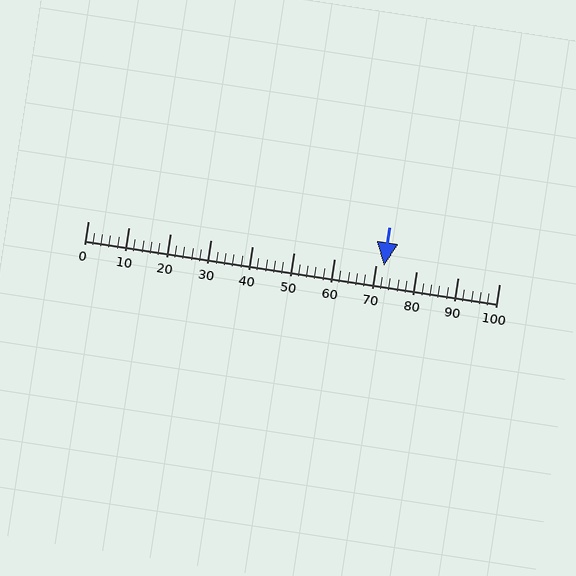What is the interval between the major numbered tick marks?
The major tick marks are spaced 10 units apart.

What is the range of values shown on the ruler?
The ruler shows values from 0 to 100.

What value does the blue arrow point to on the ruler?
The blue arrow points to approximately 72.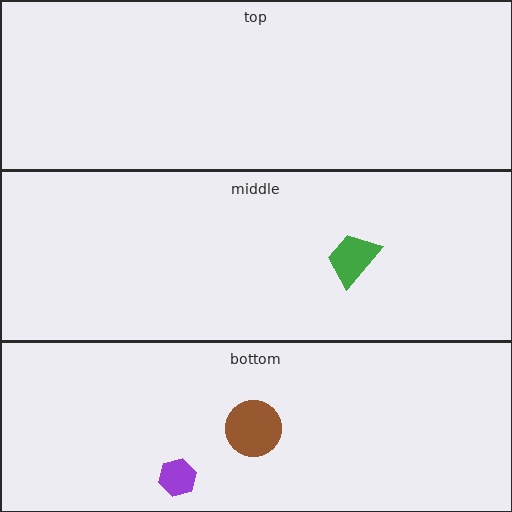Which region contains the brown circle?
The bottom region.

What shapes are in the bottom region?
The purple hexagon, the brown circle.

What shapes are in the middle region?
The green trapezoid.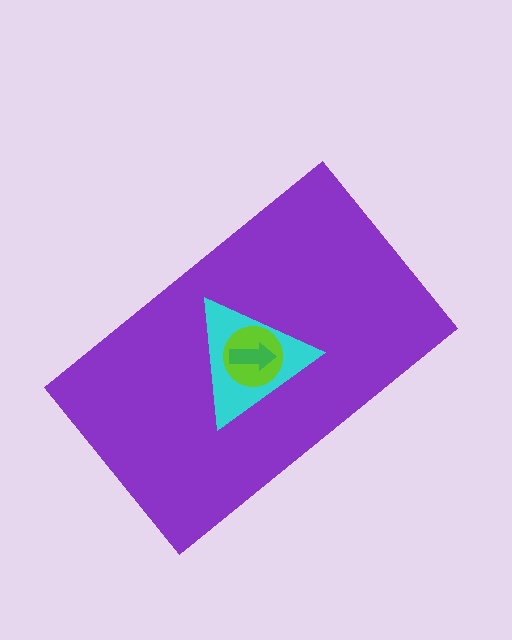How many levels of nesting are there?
4.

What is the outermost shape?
The purple rectangle.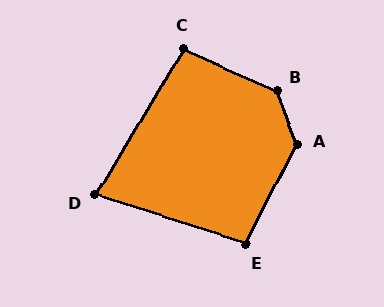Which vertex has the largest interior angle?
B, at approximately 135 degrees.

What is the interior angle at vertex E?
Approximately 99 degrees (obtuse).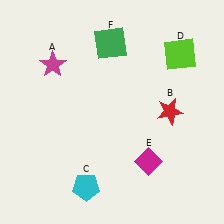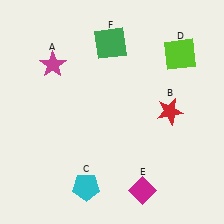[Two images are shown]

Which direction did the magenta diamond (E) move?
The magenta diamond (E) moved down.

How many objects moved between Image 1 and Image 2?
1 object moved between the two images.